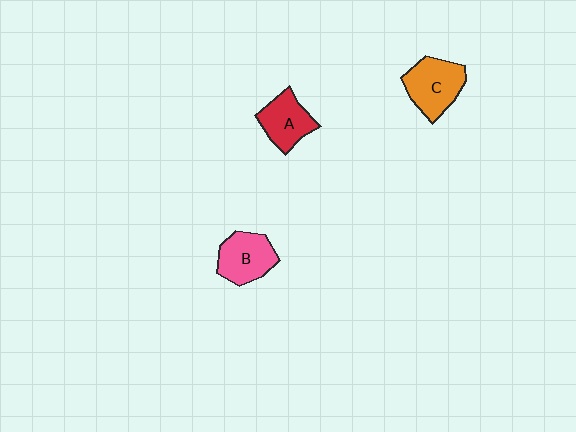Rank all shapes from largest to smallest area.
From largest to smallest: C (orange), B (pink), A (red).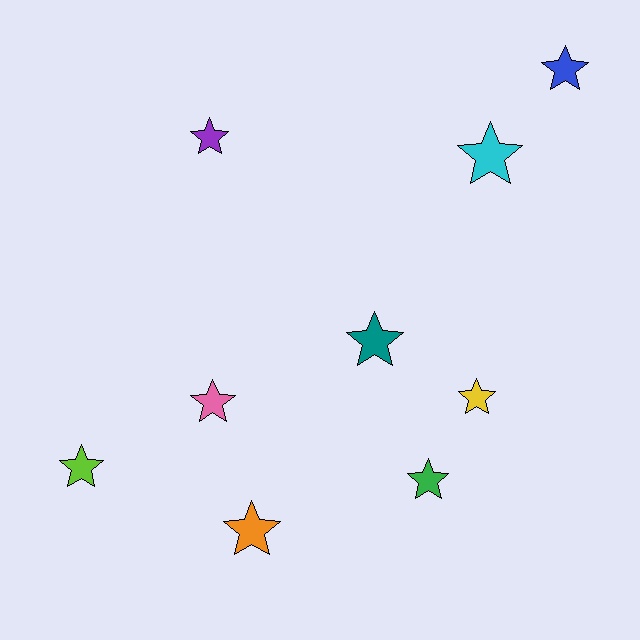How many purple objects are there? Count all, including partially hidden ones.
There is 1 purple object.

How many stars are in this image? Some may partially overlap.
There are 9 stars.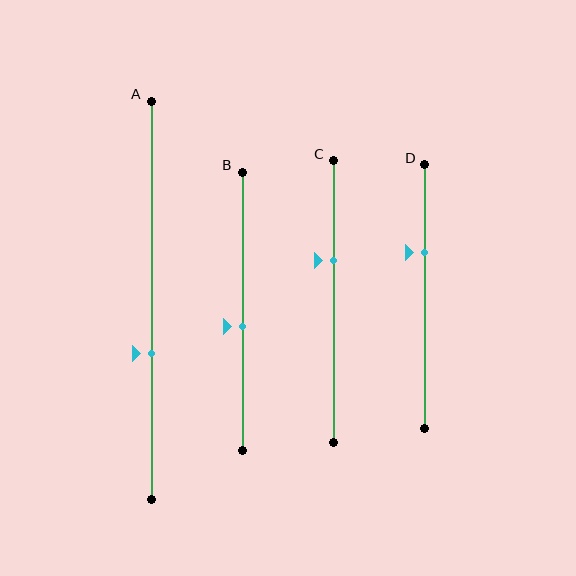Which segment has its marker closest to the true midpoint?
Segment B has its marker closest to the true midpoint.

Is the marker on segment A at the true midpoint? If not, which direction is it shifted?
No, the marker on segment A is shifted downward by about 13% of the segment length.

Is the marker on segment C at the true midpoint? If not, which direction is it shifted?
No, the marker on segment C is shifted upward by about 15% of the segment length.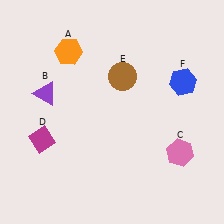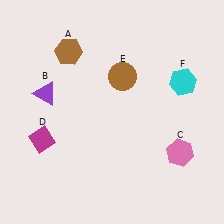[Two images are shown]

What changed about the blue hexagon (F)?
In Image 1, F is blue. In Image 2, it changed to cyan.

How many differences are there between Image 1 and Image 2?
There are 2 differences between the two images.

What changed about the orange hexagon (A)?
In Image 1, A is orange. In Image 2, it changed to brown.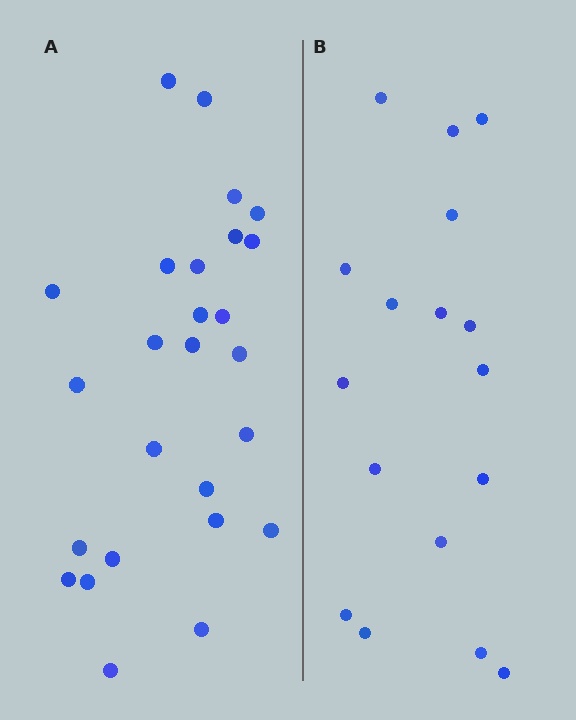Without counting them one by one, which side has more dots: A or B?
Region A (the left region) has more dots.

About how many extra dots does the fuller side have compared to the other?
Region A has roughly 8 or so more dots than region B.